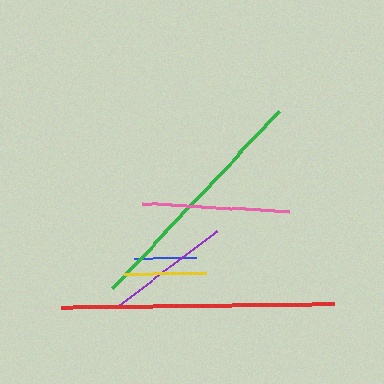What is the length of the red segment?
The red segment is approximately 272 pixels long.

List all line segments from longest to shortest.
From longest to shortest: red, green, pink, purple, yellow, blue.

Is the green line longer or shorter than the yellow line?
The green line is longer than the yellow line.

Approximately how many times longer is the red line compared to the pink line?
The red line is approximately 1.8 times the length of the pink line.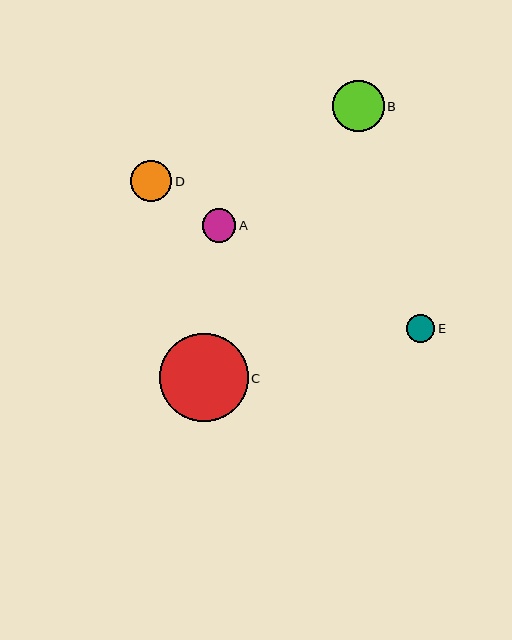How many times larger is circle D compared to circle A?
Circle D is approximately 1.2 times the size of circle A.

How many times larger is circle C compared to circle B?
Circle C is approximately 1.7 times the size of circle B.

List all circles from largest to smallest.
From largest to smallest: C, B, D, A, E.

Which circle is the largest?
Circle C is the largest with a size of approximately 88 pixels.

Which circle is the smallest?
Circle E is the smallest with a size of approximately 28 pixels.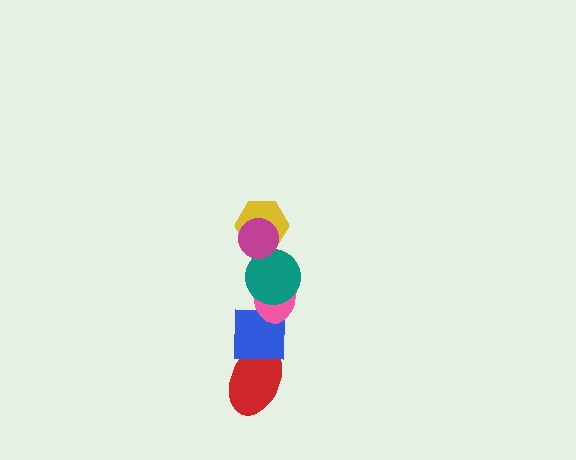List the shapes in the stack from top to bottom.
From top to bottom: the magenta circle, the yellow hexagon, the teal circle, the pink ellipse, the blue square, the red ellipse.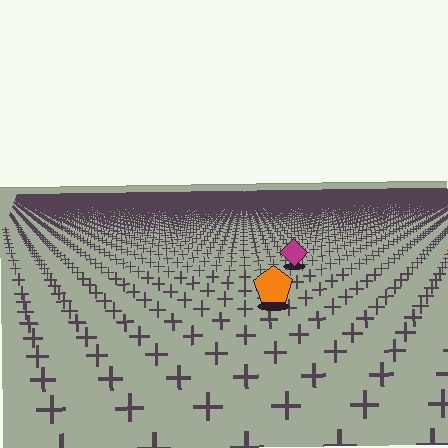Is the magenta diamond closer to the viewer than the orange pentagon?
No. The orange pentagon is closer — you can tell from the texture gradient: the ground texture is coarser near it.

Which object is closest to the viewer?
The orange pentagon is closest. The texture marks near it are larger and more spread out.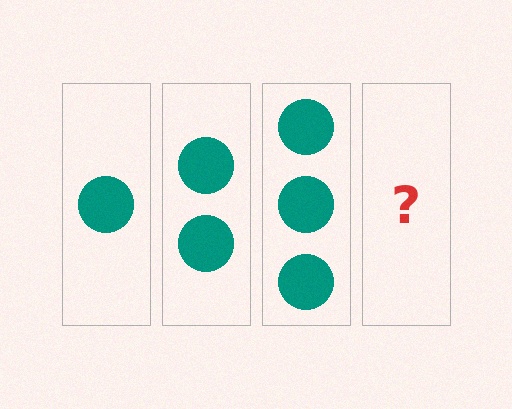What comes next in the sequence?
The next element should be 4 circles.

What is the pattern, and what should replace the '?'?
The pattern is that each step adds one more circle. The '?' should be 4 circles.